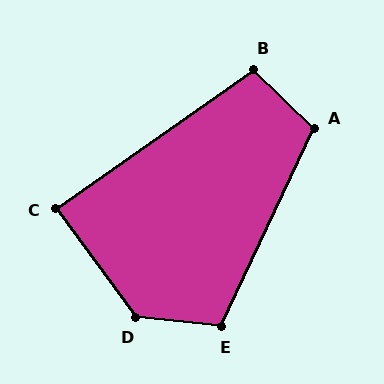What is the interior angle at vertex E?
Approximately 109 degrees (obtuse).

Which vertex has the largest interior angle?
D, at approximately 132 degrees.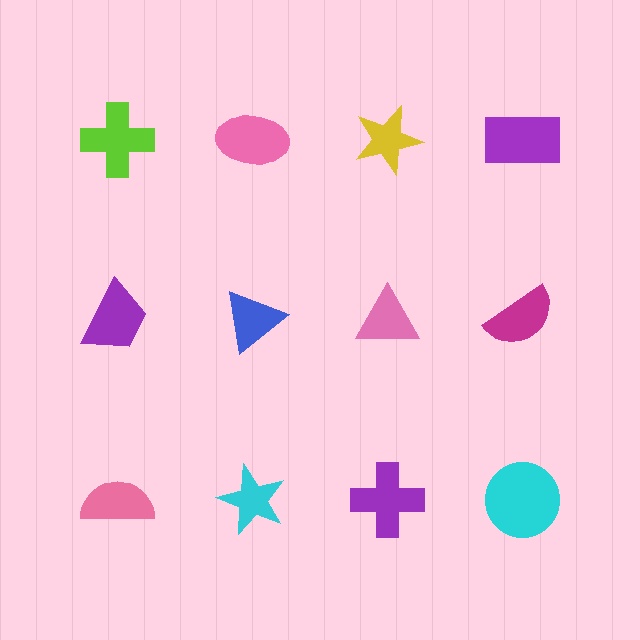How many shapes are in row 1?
4 shapes.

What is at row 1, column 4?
A purple rectangle.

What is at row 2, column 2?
A blue triangle.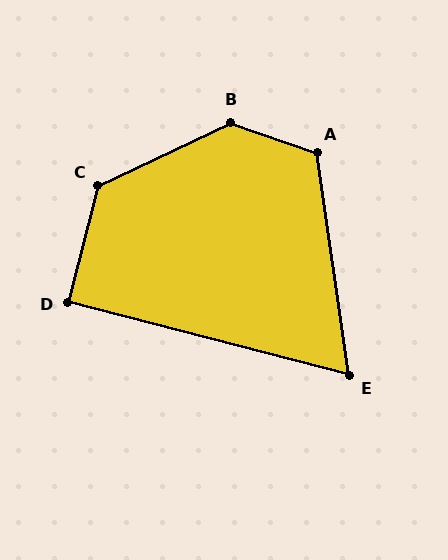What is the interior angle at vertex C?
Approximately 130 degrees (obtuse).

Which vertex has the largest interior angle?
B, at approximately 135 degrees.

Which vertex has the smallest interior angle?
E, at approximately 67 degrees.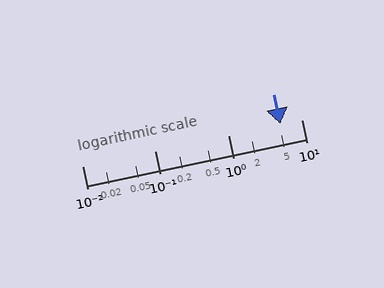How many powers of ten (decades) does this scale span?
The scale spans 3 decades, from 0.01 to 10.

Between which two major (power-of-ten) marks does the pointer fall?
The pointer is between 1 and 10.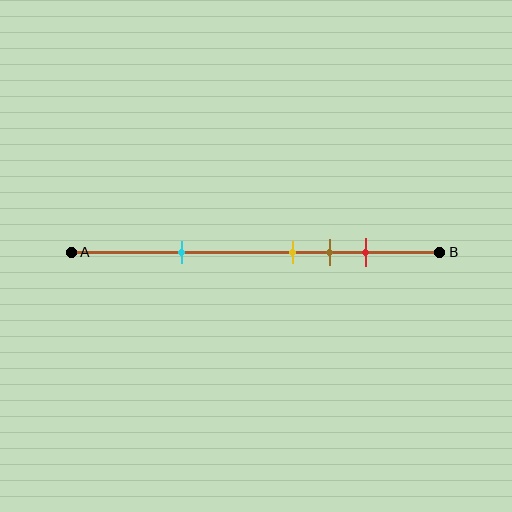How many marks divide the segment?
There are 4 marks dividing the segment.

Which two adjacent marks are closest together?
The yellow and brown marks are the closest adjacent pair.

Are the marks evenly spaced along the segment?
No, the marks are not evenly spaced.